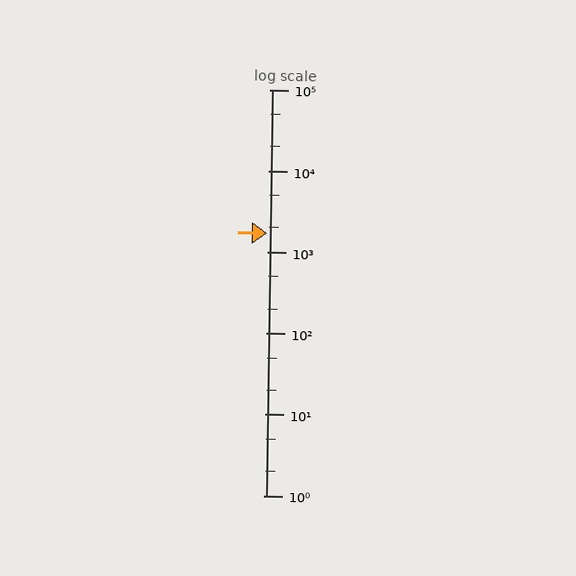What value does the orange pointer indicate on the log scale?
The pointer indicates approximately 1700.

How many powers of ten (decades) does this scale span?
The scale spans 5 decades, from 1 to 100000.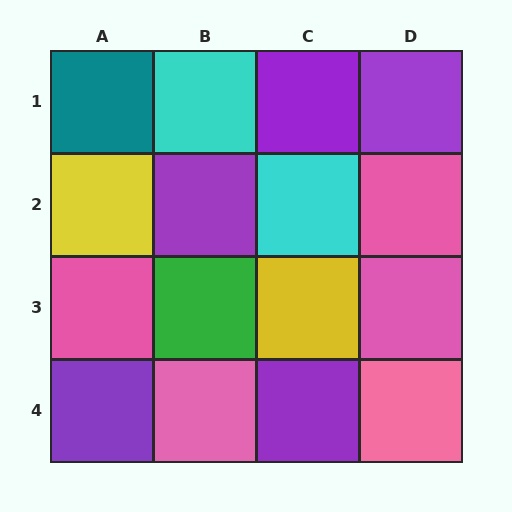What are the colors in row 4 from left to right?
Purple, pink, purple, pink.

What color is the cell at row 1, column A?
Teal.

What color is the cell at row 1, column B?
Cyan.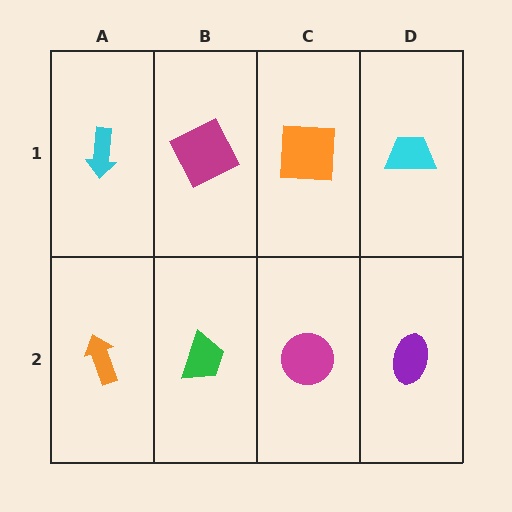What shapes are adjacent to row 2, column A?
A cyan arrow (row 1, column A), a green trapezoid (row 2, column B).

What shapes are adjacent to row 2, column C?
An orange square (row 1, column C), a green trapezoid (row 2, column B), a purple ellipse (row 2, column D).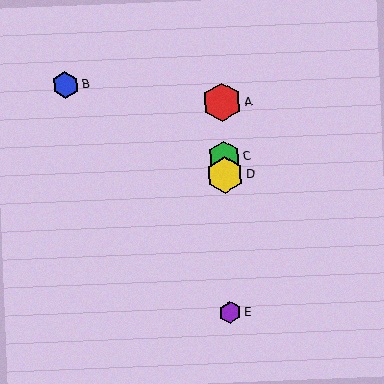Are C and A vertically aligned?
Yes, both are at x≈224.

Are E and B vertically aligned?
No, E is at x≈230 and B is at x≈65.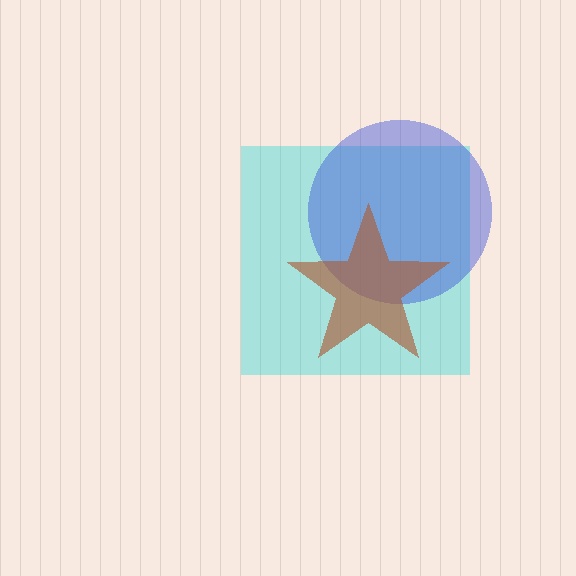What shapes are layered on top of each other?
The layered shapes are: a cyan square, a blue circle, a brown star.